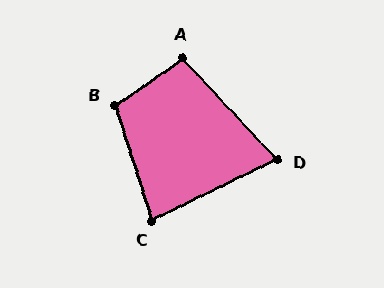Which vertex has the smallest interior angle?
D, at approximately 73 degrees.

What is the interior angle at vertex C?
Approximately 82 degrees (acute).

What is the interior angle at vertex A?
Approximately 98 degrees (obtuse).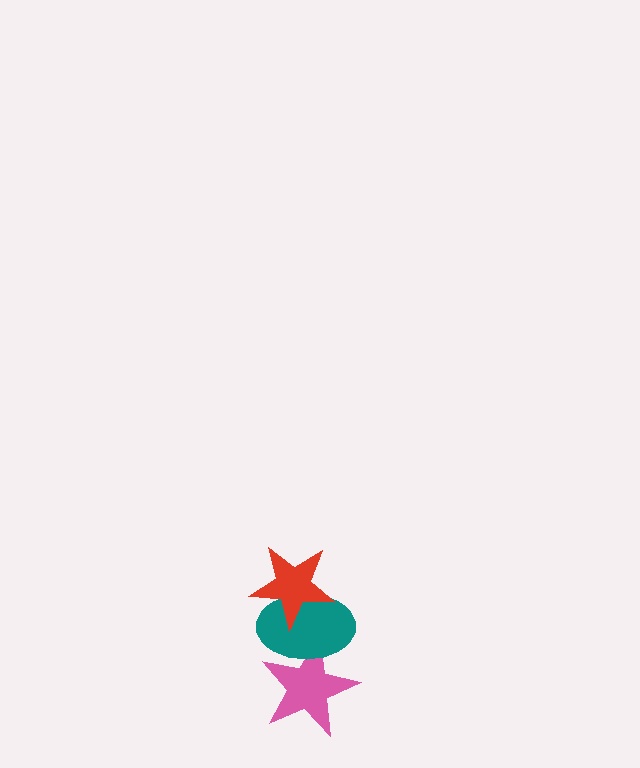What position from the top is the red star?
The red star is 1st from the top.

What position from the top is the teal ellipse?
The teal ellipse is 2nd from the top.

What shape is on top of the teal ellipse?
The red star is on top of the teal ellipse.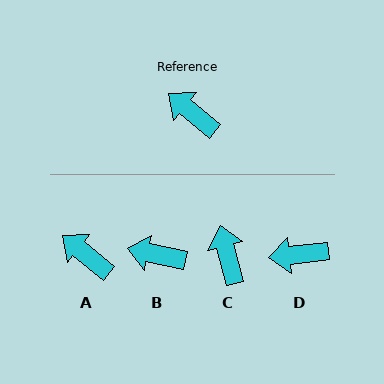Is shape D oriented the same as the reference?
No, it is off by about 45 degrees.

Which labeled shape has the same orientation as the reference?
A.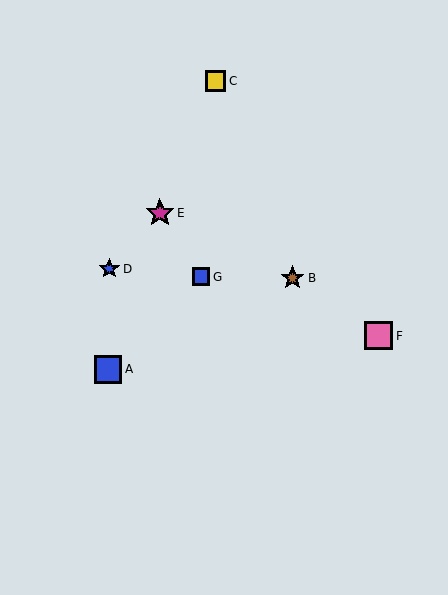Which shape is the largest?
The magenta star (labeled E) is the largest.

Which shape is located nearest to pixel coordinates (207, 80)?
The yellow square (labeled C) at (215, 81) is nearest to that location.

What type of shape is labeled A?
Shape A is a blue square.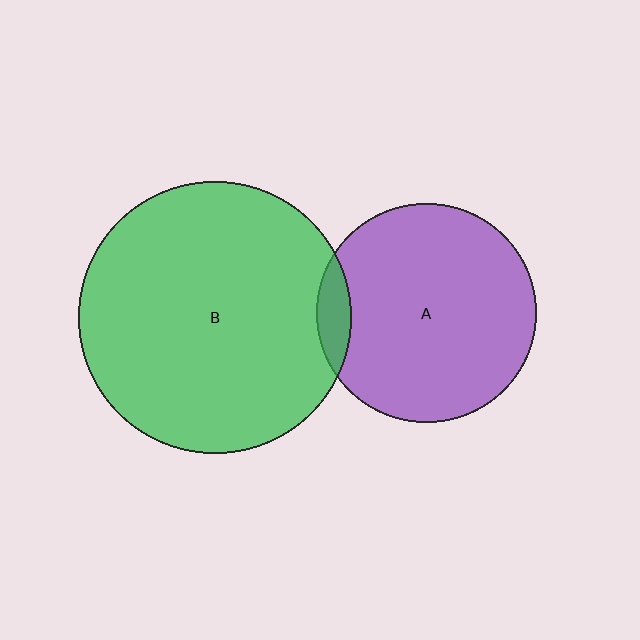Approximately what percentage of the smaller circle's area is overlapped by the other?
Approximately 10%.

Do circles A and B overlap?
Yes.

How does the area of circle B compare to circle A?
Approximately 1.5 times.